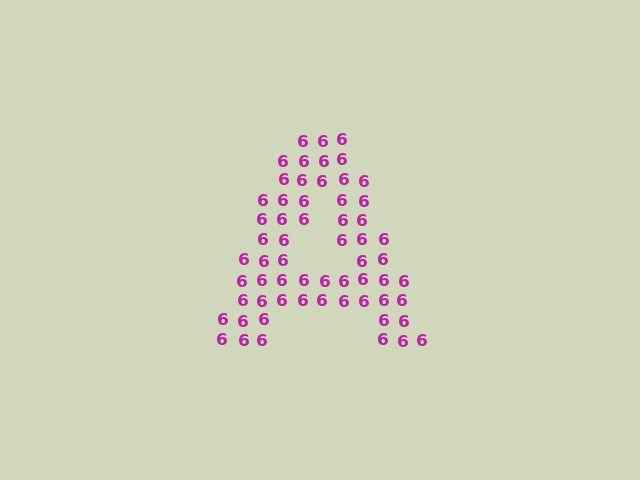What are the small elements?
The small elements are digit 6's.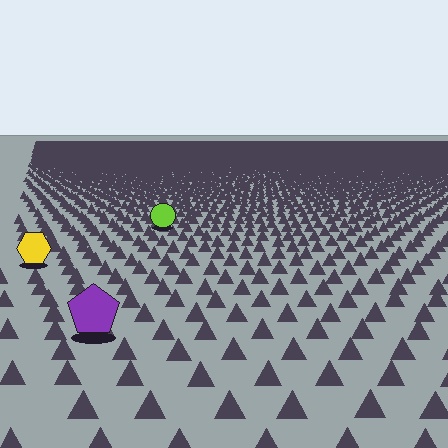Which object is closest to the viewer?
The purple pentagon is closest. The texture marks near it are larger and more spread out.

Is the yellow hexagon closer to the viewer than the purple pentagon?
No. The purple pentagon is closer — you can tell from the texture gradient: the ground texture is coarser near it.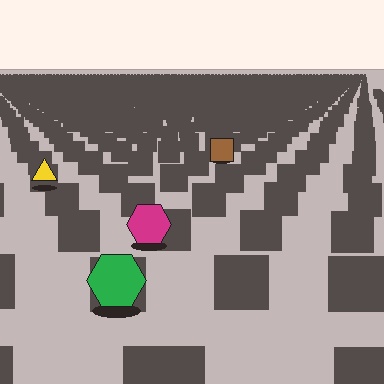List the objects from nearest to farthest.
From nearest to farthest: the green hexagon, the magenta hexagon, the yellow triangle, the brown square.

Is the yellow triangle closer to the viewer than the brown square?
Yes. The yellow triangle is closer — you can tell from the texture gradient: the ground texture is coarser near it.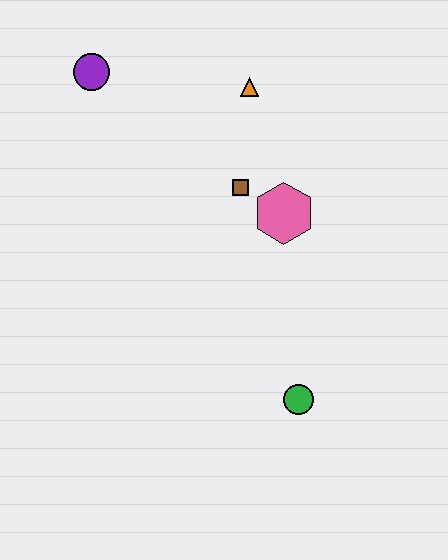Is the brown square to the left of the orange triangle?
Yes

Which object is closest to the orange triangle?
The brown square is closest to the orange triangle.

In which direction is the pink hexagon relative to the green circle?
The pink hexagon is above the green circle.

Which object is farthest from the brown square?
The green circle is farthest from the brown square.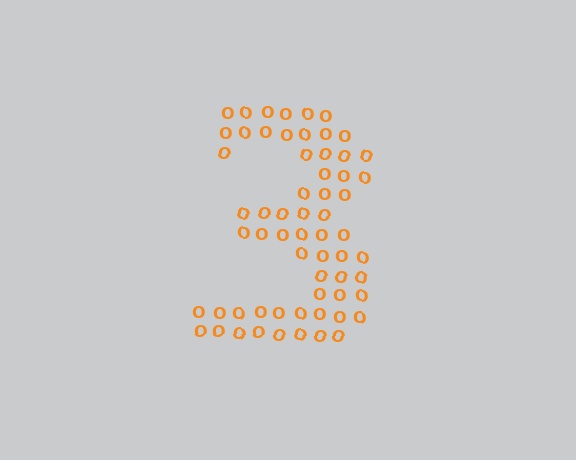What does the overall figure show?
The overall figure shows the digit 3.